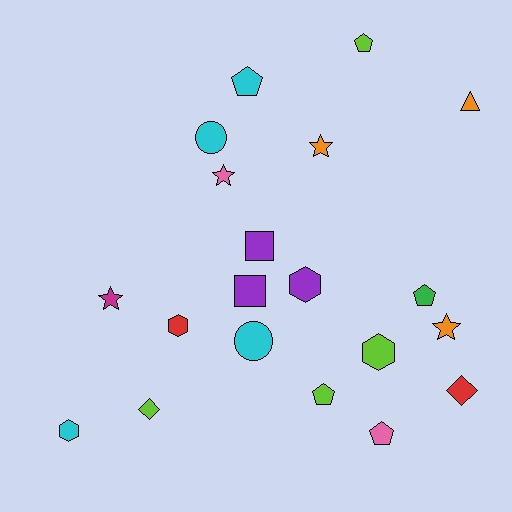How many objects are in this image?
There are 20 objects.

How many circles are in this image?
There are 2 circles.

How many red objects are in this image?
There are 2 red objects.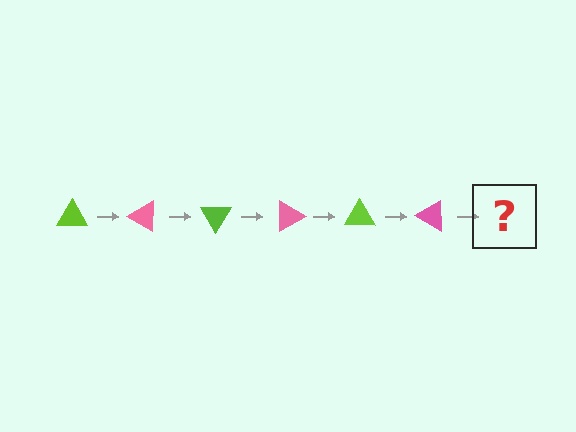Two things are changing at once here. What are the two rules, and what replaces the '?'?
The two rules are that it rotates 30 degrees each step and the color cycles through lime and pink. The '?' should be a lime triangle, rotated 180 degrees from the start.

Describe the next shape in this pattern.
It should be a lime triangle, rotated 180 degrees from the start.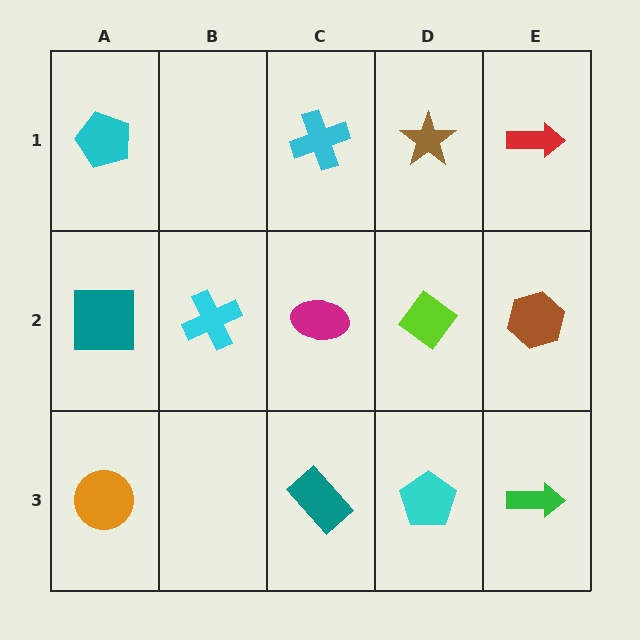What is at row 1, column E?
A red arrow.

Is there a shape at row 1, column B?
No, that cell is empty.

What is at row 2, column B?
A cyan cross.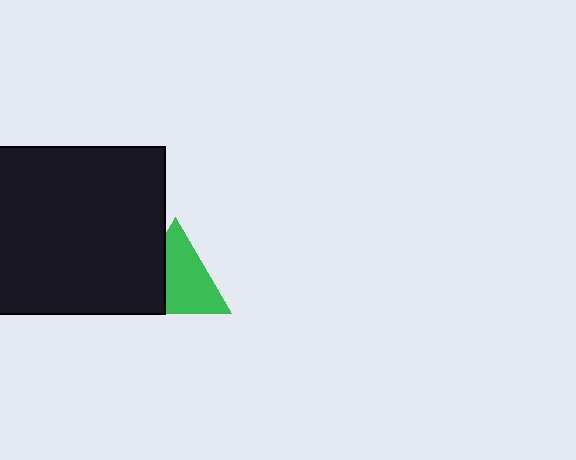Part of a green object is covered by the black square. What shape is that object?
It is a triangle.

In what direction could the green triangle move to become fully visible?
The green triangle could move right. That would shift it out from behind the black square entirely.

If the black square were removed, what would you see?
You would see the complete green triangle.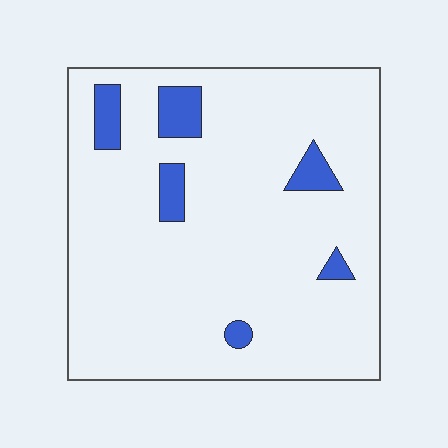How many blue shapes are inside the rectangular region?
6.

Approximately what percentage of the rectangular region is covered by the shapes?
Approximately 10%.